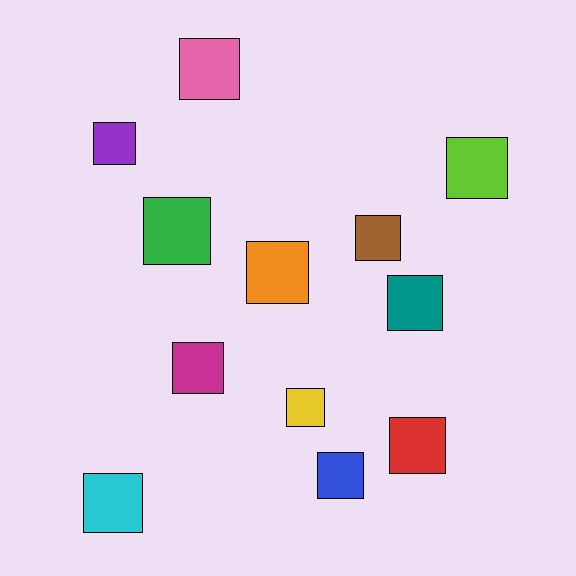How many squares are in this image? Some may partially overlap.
There are 12 squares.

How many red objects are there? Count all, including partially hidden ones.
There is 1 red object.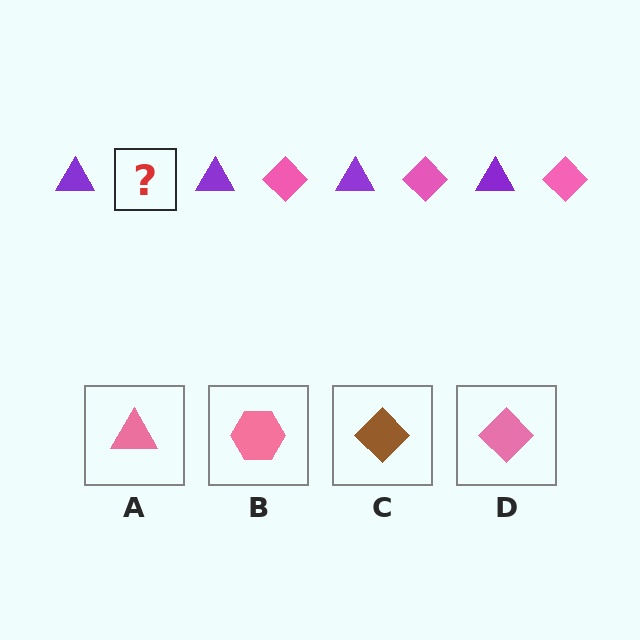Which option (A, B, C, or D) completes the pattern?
D.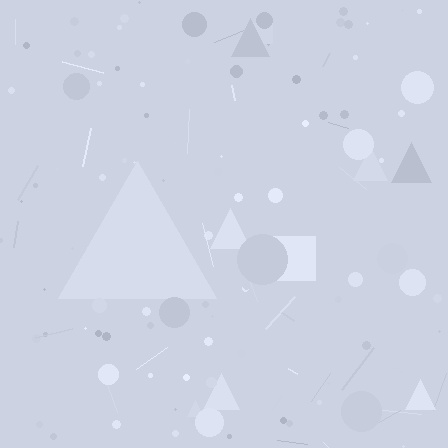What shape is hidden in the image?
A triangle is hidden in the image.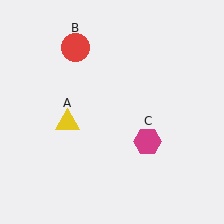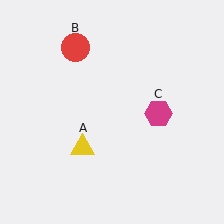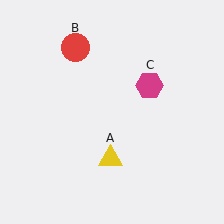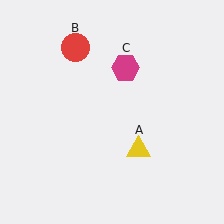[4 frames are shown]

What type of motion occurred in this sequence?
The yellow triangle (object A), magenta hexagon (object C) rotated counterclockwise around the center of the scene.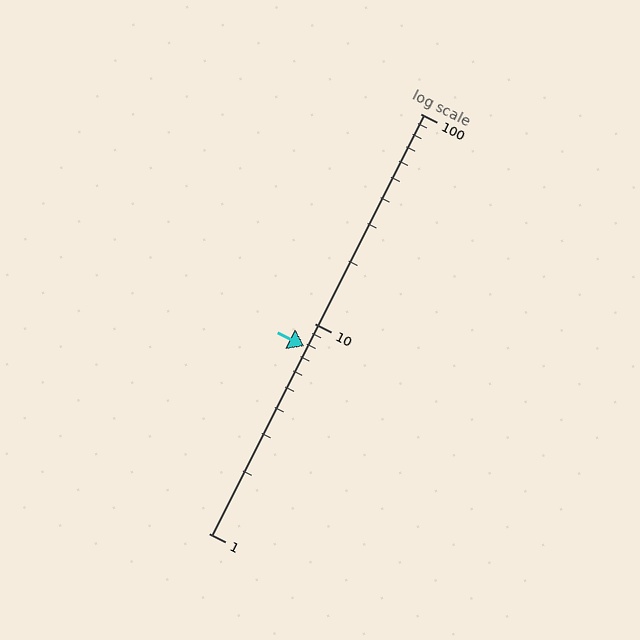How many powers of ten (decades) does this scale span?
The scale spans 2 decades, from 1 to 100.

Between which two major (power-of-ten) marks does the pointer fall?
The pointer is between 1 and 10.